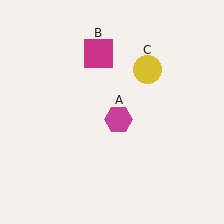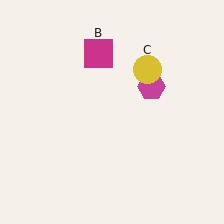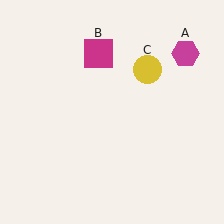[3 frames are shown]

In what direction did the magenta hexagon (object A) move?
The magenta hexagon (object A) moved up and to the right.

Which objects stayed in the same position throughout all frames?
Magenta square (object B) and yellow circle (object C) remained stationary.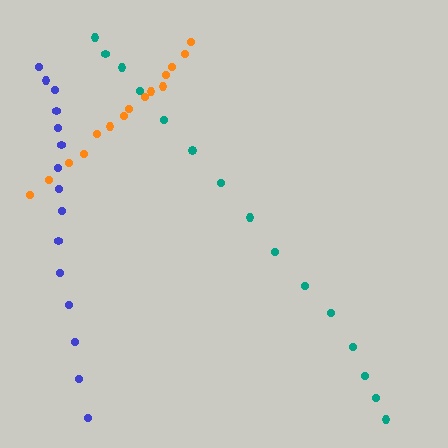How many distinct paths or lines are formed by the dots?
There are 3 distinct paths.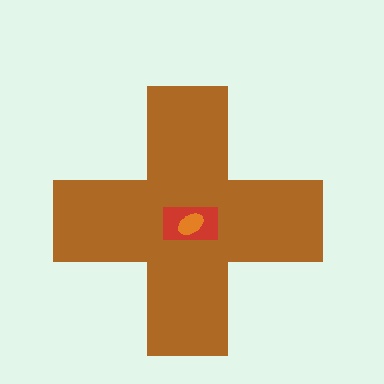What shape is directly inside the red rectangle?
The orange ellipse.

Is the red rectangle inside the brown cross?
Yes.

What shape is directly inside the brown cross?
The red rectangle.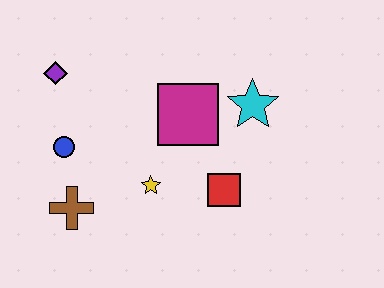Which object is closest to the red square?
The yellow star is closest to the red square.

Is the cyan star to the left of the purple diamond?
No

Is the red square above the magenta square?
No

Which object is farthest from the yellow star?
The purple diamond is farthest from the yellow star.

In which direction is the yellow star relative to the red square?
The yellow star is to the left of the red square.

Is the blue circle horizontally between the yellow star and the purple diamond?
Yes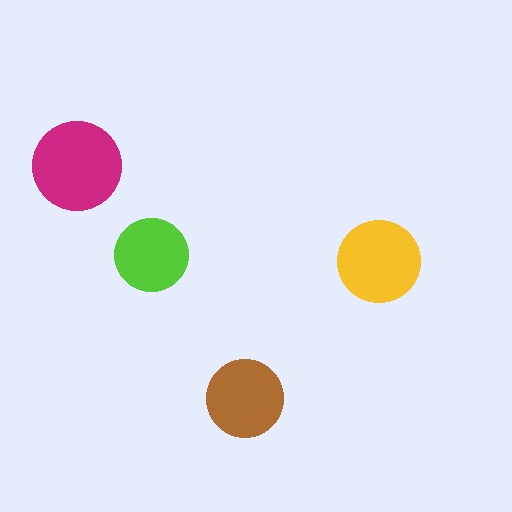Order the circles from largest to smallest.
the magenta one, the yellow one, the brown one, the lime one.